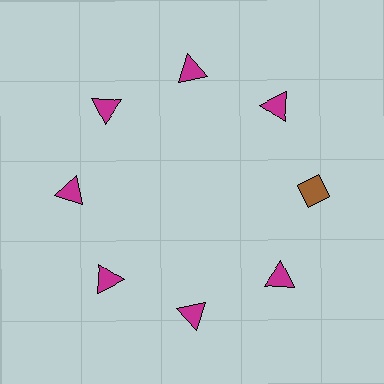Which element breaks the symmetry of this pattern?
The brown diamond at roughly the 3 o'clock position breaks the symmetry. All other shapes are magenta triangles.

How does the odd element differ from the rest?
It differs in both color (brown instead of magenta) and shape (diamond instead of triangle).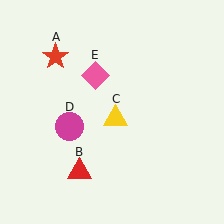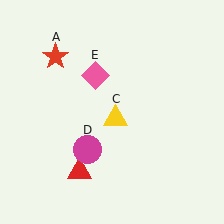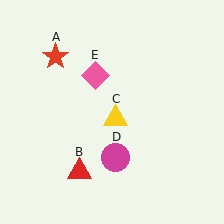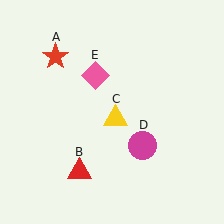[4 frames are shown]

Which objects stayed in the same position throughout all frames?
Red star (object A) and red triangle (object B) and yellow triangle (object C) and pink diamond (object E) remained stationary.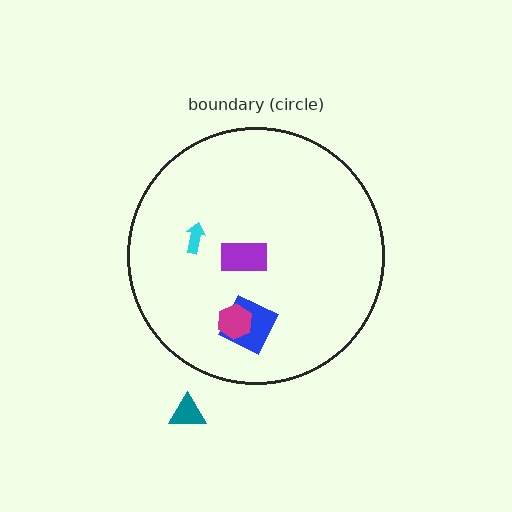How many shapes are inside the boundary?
4 inside, 1 outside.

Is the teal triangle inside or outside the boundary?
Outside.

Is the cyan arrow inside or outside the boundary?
Inside.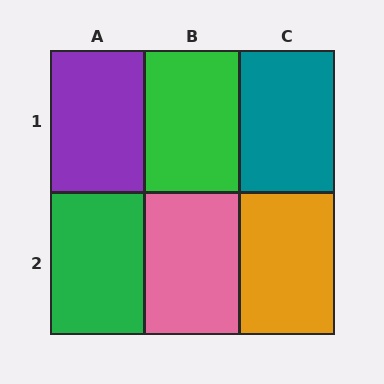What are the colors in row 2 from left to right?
Green, pink, orange.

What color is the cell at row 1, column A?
Purple.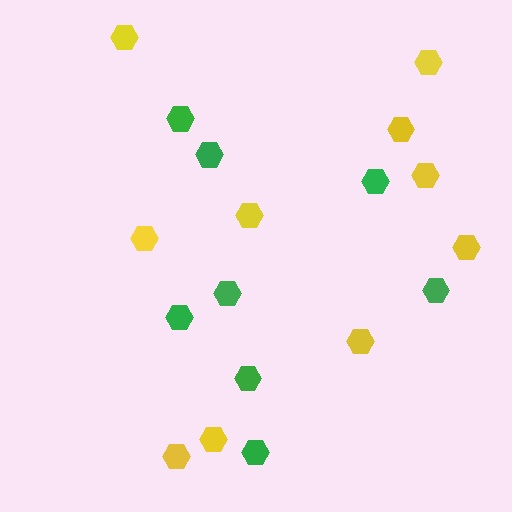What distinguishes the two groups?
There are 2 groups: one group of green hexagons (8) and one group of yellow hexagons (10).